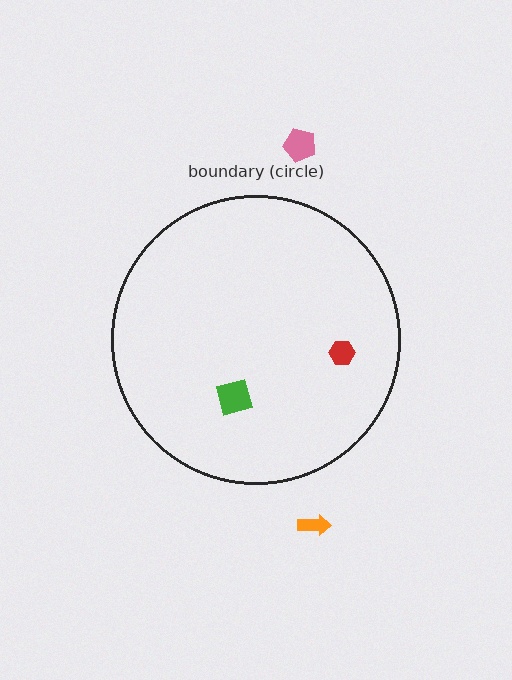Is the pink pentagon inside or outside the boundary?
Outside.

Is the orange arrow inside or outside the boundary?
Outside.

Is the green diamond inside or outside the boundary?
Inside.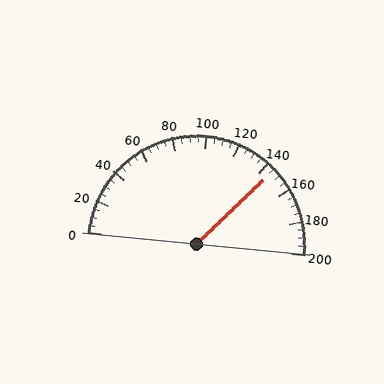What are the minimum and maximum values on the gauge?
The gauge ranges from 0 to 200.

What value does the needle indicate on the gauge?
The needle indicates approximately 145.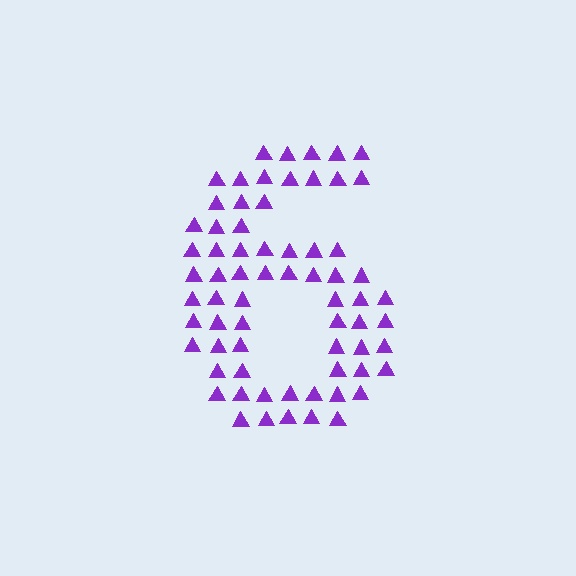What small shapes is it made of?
It is made of small triangles.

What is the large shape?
The large shape is the digit 6.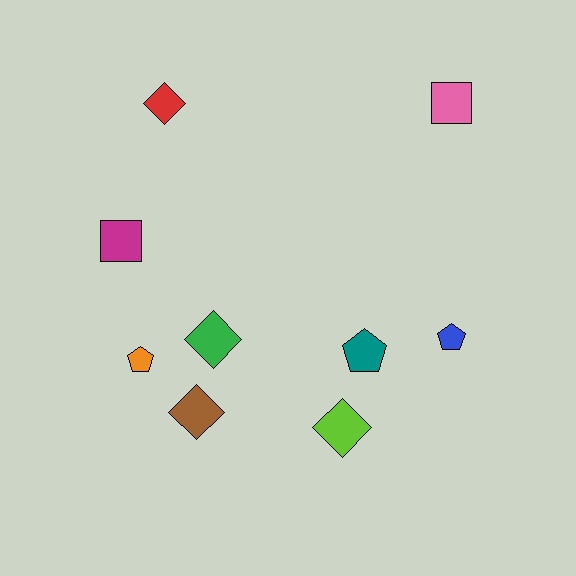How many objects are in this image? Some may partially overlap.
There are 9 objects.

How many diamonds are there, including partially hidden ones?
There are 4 diamonds.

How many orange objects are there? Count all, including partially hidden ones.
There is 1 orange object.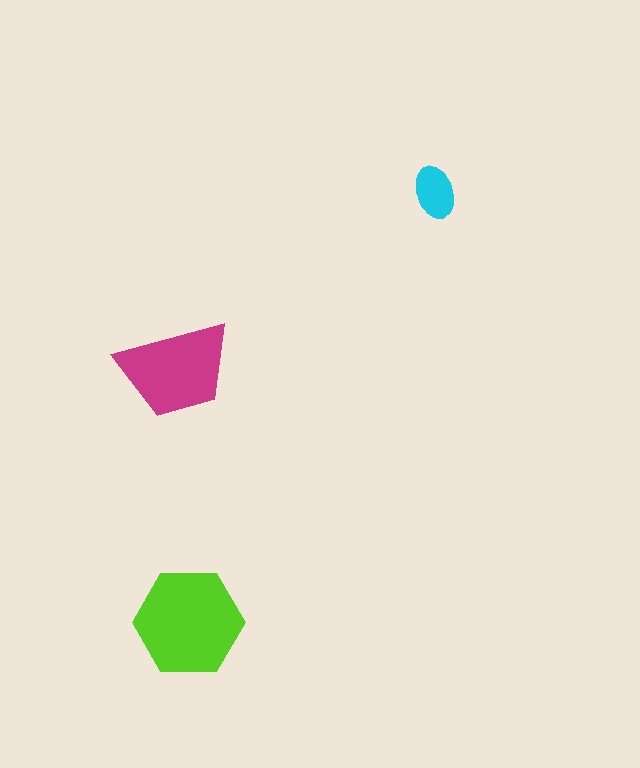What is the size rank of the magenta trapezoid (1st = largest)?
2nd.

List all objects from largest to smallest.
The lime hexagon, the magenta trapezoid, the cyan ellipse.